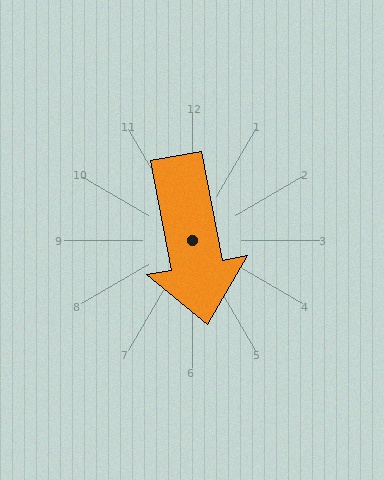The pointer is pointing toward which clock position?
Roughly 6 o'clock.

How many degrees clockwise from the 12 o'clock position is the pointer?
Approximately 169 degrees.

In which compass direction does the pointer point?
South.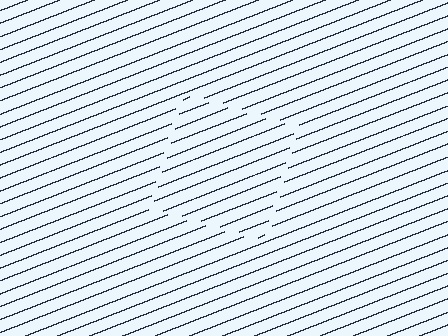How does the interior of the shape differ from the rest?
The interior of the shape contains the same grating, shifted by half a period — the contour is defined by the phase discontinuity where line-ends from the inner and outer gratings abut.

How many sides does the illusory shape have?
4 sides — the line-ends trace a square.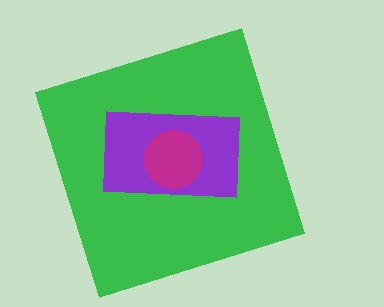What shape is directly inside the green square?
The purple rectangle.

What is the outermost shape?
The green square.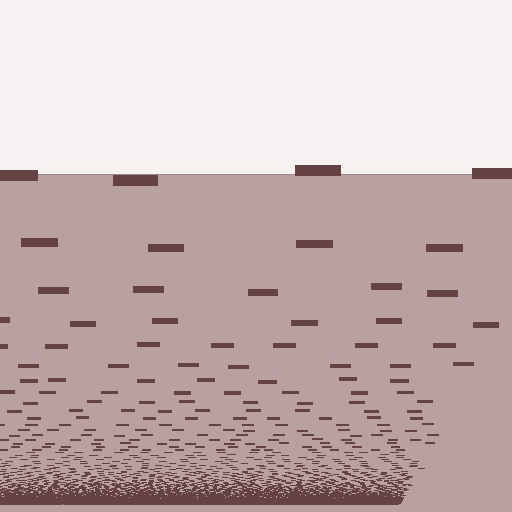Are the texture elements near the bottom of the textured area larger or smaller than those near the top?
Smaller. The gradient is inverted — elements near the bottom are smaller and denser.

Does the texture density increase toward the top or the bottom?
Density increases toward the bottom.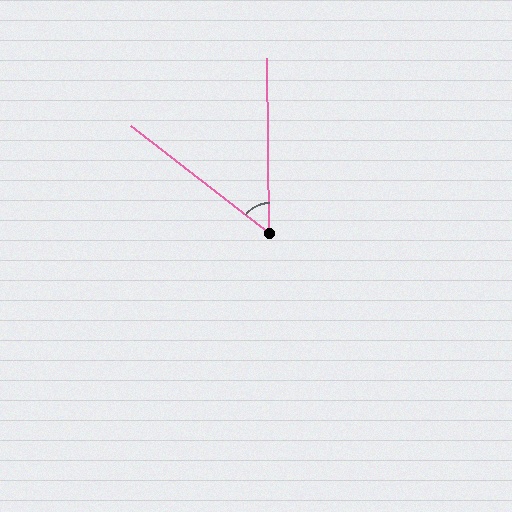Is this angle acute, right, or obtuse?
It is acute.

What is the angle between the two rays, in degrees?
Approximately 52 degrees.